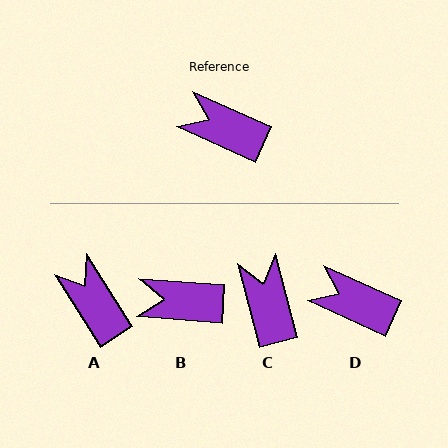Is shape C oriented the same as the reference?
No, it is off by about 51 degrees.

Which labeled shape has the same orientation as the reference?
D.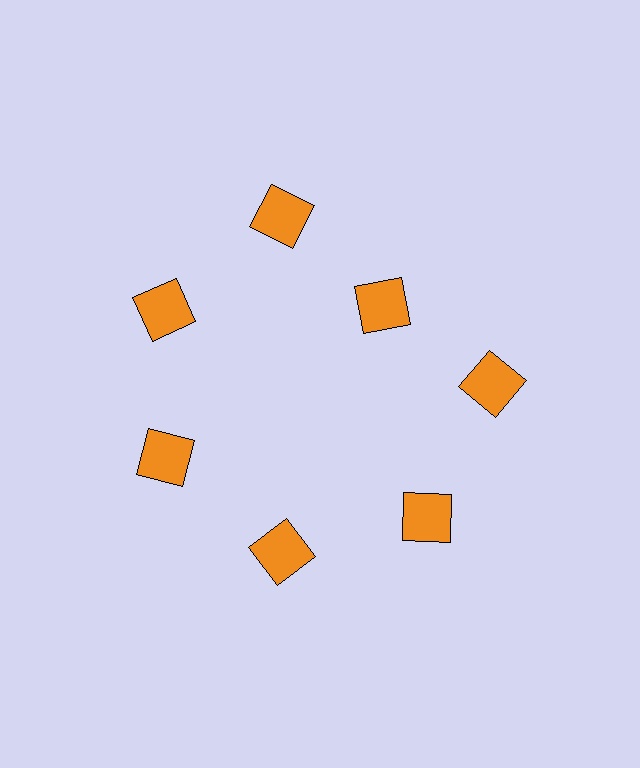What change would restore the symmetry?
The symmetry would be restored by moving it outward, back onto the ring so that all 7 squares sit at equal angles and equal distance from the center.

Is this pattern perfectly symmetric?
No. The 7 orange squares are arranged in a ring, but one element near the 1 o'clock position is pulled inward toward the center, breaking the 7-fold rotational symmetry.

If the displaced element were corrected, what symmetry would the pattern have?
It would have 7-fold rotational symmetry — the pattern would map onto itself every 51 degrees.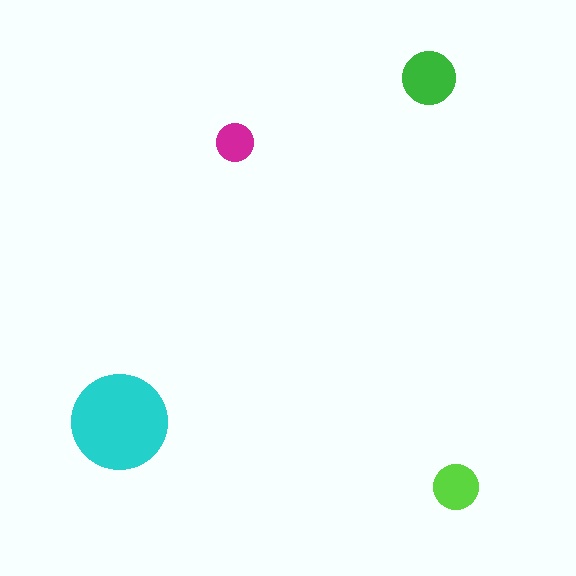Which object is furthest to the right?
The lime circle is rightmost.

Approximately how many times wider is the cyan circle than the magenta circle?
About 2.5 times wider.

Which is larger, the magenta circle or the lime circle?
The lime one.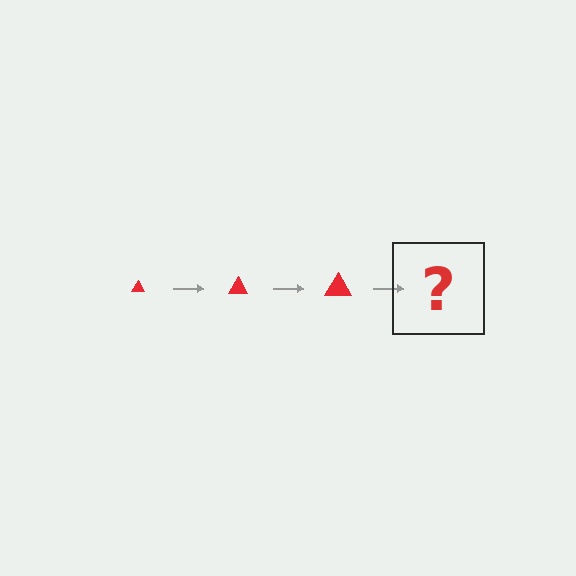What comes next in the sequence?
The next element should be a red triangle, larger than the previous one.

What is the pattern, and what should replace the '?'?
The pattern is that the triangle gets progressively larger each step. The '?' should be a red triangle, larger than the previous one.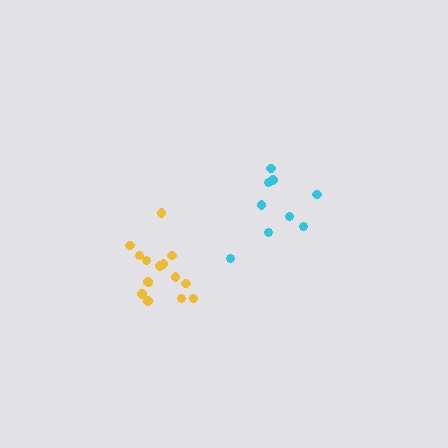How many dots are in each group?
Group 1: 15 dots, Group 2: 9 dots (24 total).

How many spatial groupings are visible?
There are 2 spatial groupings.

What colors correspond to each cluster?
The clusters are colored: yellow, cyan.